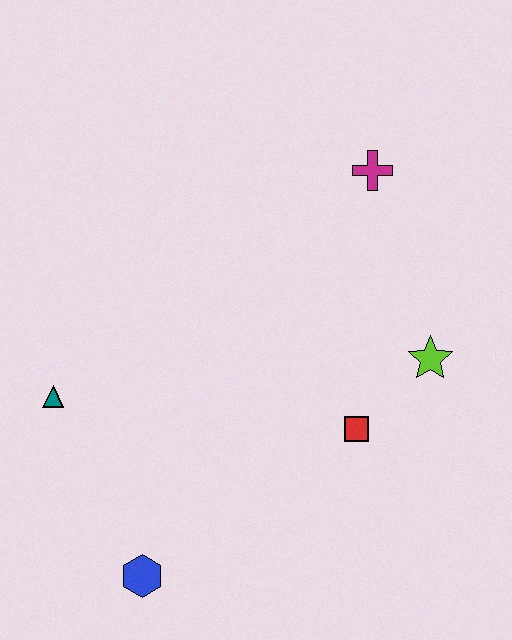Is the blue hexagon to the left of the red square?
Yes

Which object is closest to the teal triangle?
The blue hexagon is closest to the teal triangle.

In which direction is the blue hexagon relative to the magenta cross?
The blue hexagon is below the magenta cross.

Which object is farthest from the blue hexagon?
The magenta cross is farthest from the blue hexagon.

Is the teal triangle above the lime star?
No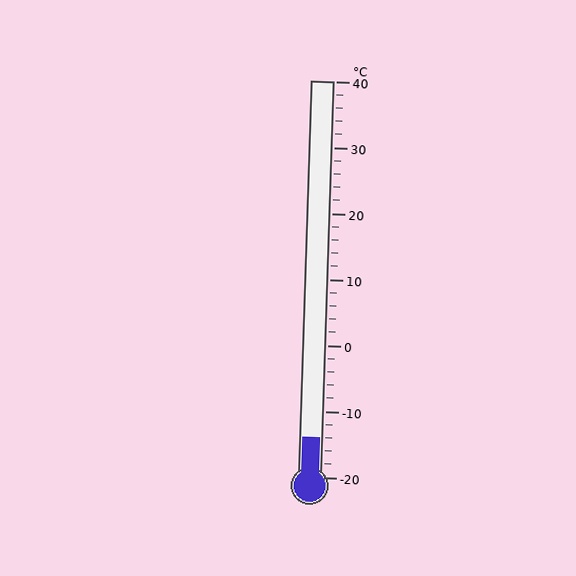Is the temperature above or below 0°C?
The temperature is below 0°C.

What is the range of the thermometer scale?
The thermometer scale ranges from -20°C to 40°C.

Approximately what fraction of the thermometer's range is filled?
The thermometer is filled to approximately 10% of its range.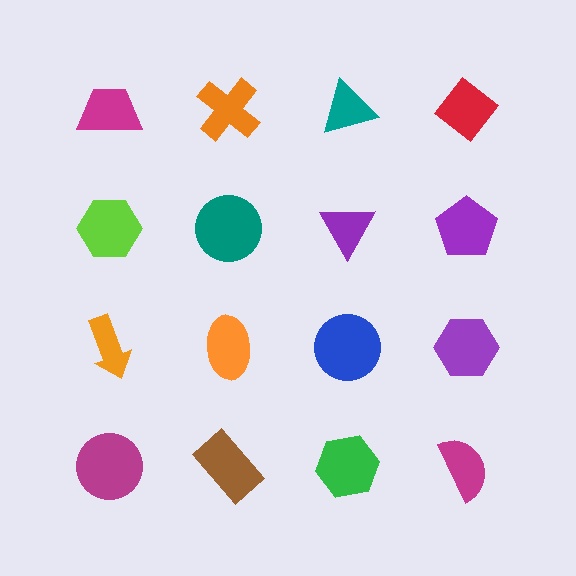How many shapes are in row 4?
4 shapes.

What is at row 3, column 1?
An orange arrow.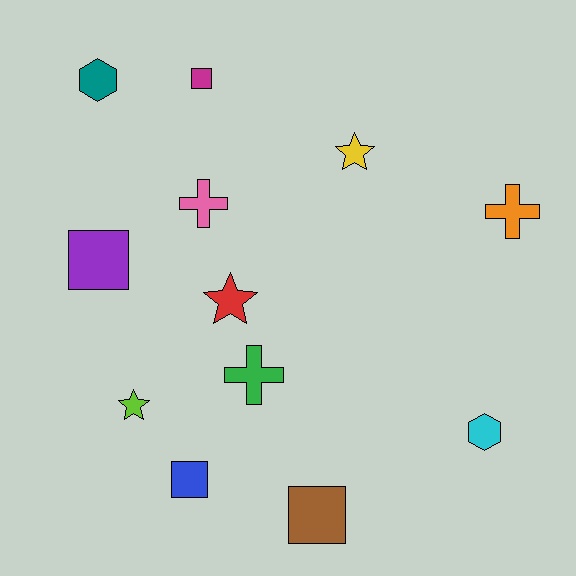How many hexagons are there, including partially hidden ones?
There are 2 hexagons.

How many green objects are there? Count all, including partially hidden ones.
There is 1 green object.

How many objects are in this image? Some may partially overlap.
There are 12 objects.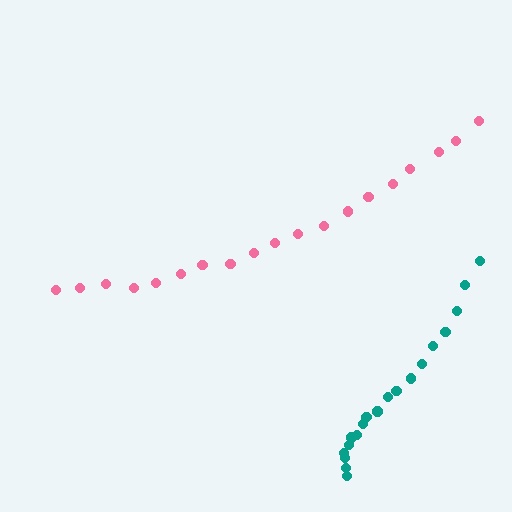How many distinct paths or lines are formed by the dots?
There are 2 distinct paths.